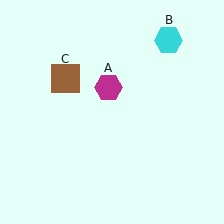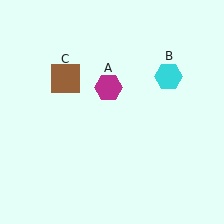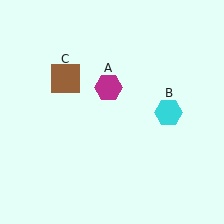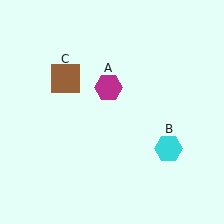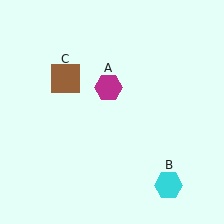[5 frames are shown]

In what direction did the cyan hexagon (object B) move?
The cyan hexagon (object B) moved down.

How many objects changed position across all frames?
1 object changed position: cyan hexagon (object B).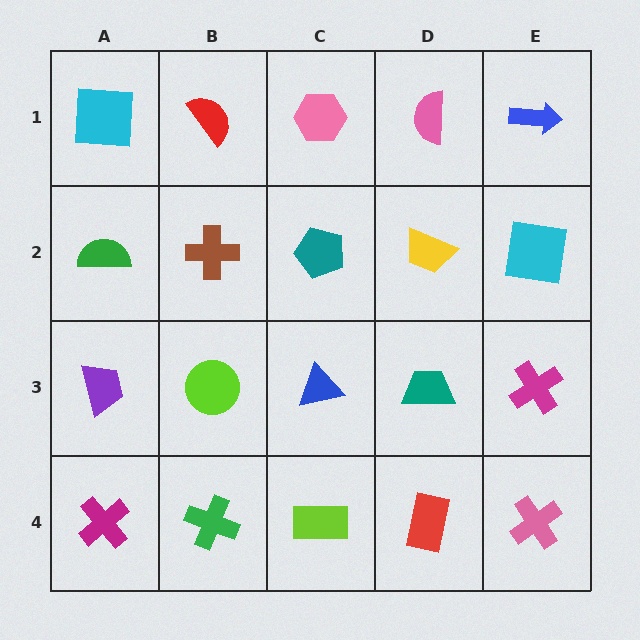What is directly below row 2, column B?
A lime circle.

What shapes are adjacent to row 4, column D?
A teal trapezoid (row 3, column D), a lime rectangle (row 4, column C), a pink cross (row 4, column E).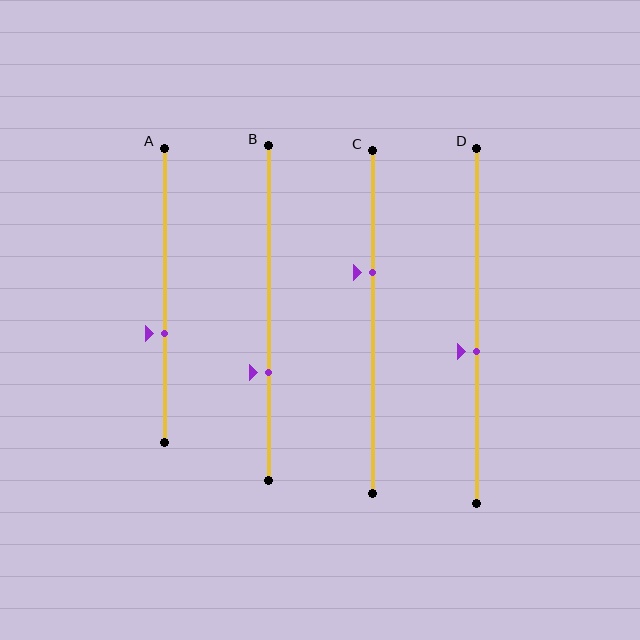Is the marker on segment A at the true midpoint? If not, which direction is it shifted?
No, the marker on segment A is shifted downward by about 13% of the segment length.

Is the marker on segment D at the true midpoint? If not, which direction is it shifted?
No, the marker on segment D is shifted downward by about 7% of the segment length.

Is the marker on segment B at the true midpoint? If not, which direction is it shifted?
No, the marker on segment B is shifted downward by about 18% of the segment length.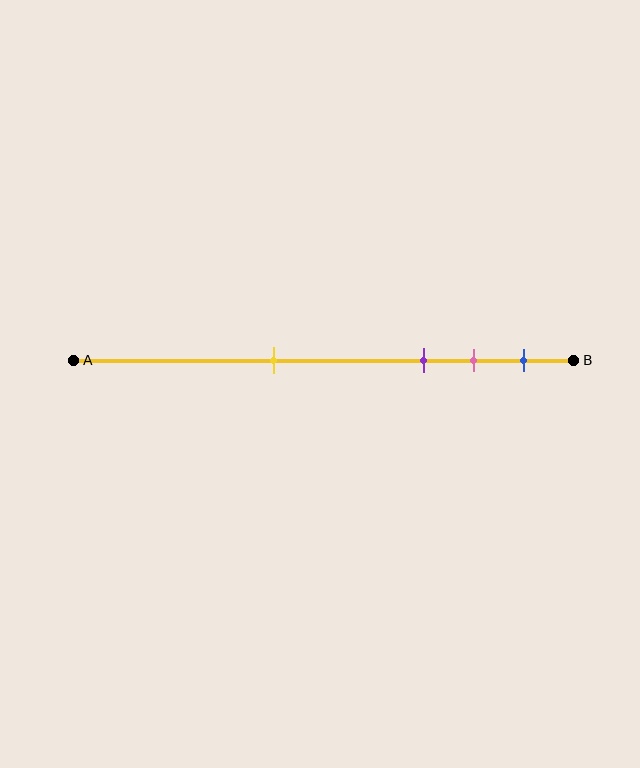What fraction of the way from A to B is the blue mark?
The blue mark is approximately 90% (0.9) of the way from A to B.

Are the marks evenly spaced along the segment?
No, the marks are not evenly spaced.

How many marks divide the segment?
There are 4 marks dividing the segment.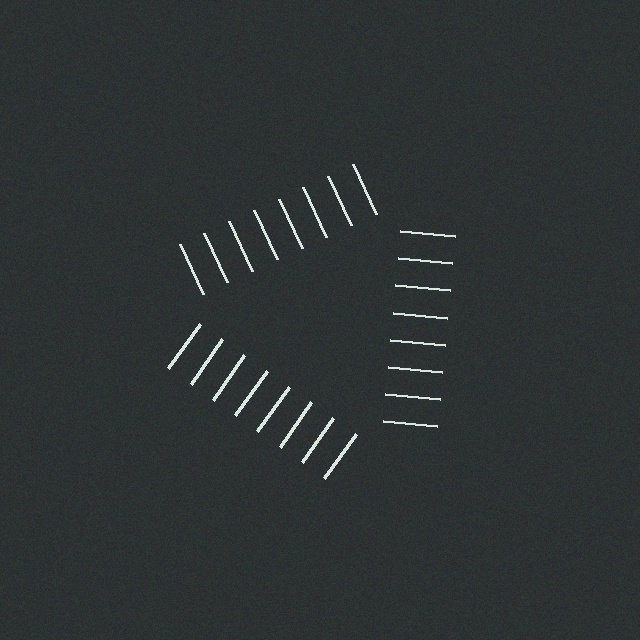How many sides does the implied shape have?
3 sides — the line-ends trace a triangle.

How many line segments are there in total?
24 — 8 along each of the 3 edges.